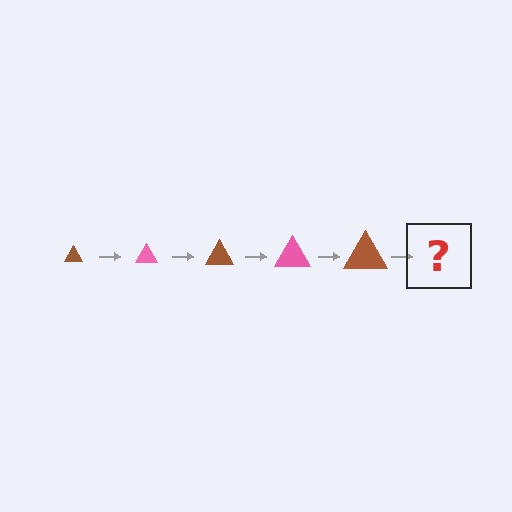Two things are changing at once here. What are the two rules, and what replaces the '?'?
The two rules are that the triangle grows larger each step and the color cycles through brown and pink. The '?' should be a pink triangle, larger than the previous one.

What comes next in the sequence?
The next element should be a pink triangle, larger than the previous one.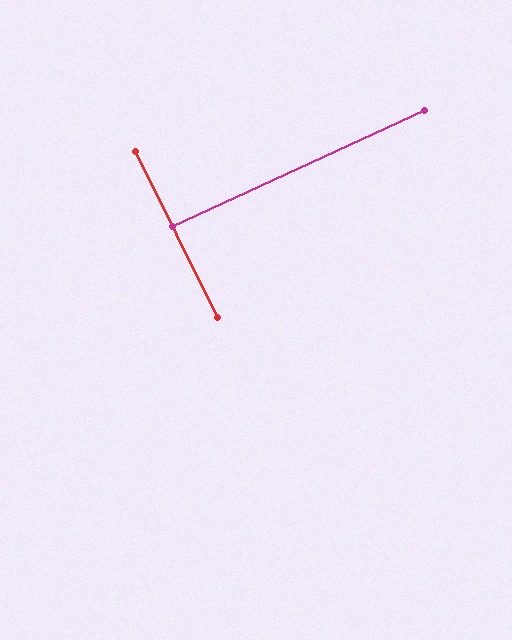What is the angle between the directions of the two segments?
Approximately 88 degrees.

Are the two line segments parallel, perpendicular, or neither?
Perpendicular — they meet at approximately 88°.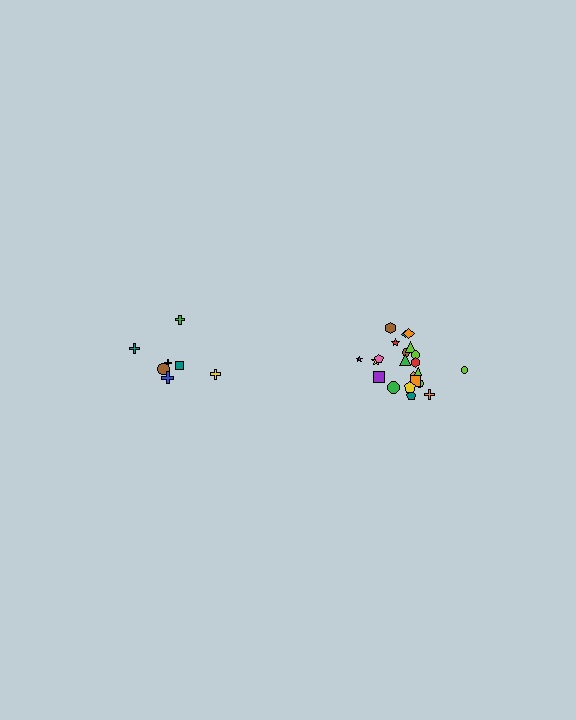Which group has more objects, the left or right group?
The right group.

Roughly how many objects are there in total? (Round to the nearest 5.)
Roughly 30 objects in total.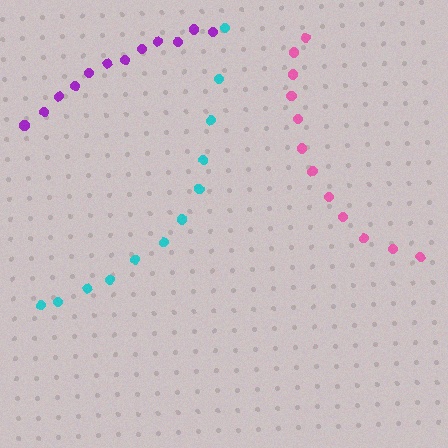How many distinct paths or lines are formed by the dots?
There are 3 distinct paths.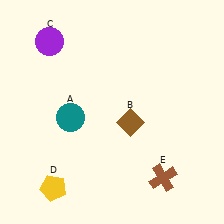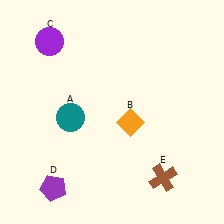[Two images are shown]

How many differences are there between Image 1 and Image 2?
There are 2 differences between the two images.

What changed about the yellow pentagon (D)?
In Image 1, D is yellow. In Image 2, it changed to purple.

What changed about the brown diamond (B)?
In Image 1, B is brown. In Image 2, it changed to orange.